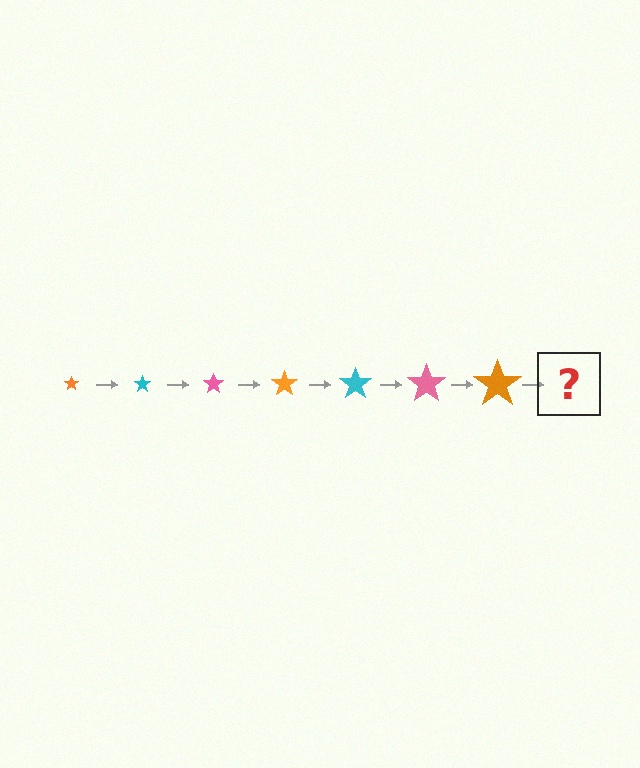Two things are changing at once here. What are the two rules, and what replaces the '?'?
The two rules are that the star grows larger each step and the color cycles through orange, cyan, and pink. The '?' should be a cyan star, larger than the previous one.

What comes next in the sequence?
The next element should be a cyan star, larger than the previous one.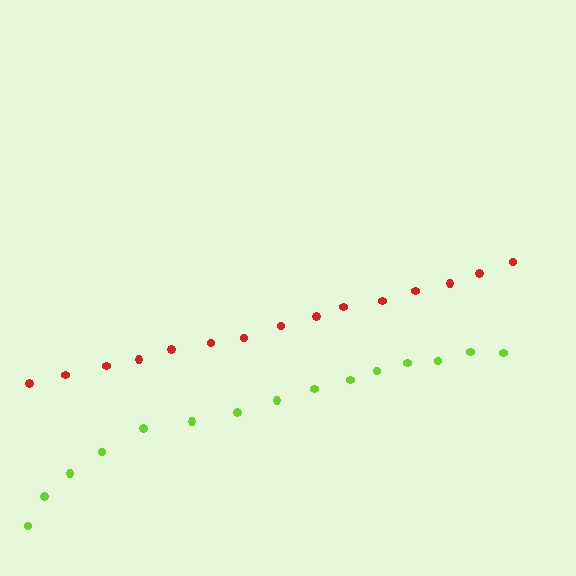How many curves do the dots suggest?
There are 2 distinct paths.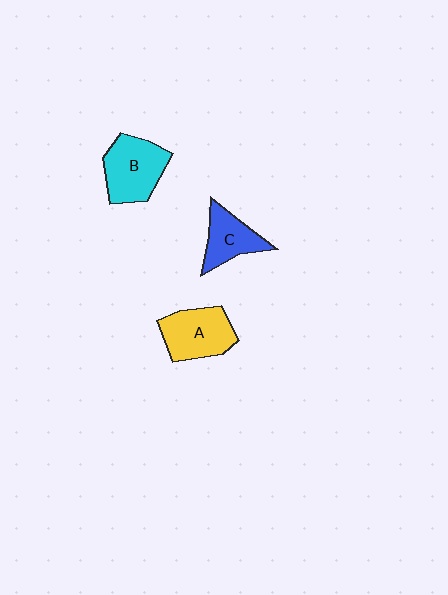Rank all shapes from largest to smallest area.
From largest to smallest: B (cyan), A (yellow), C (blue).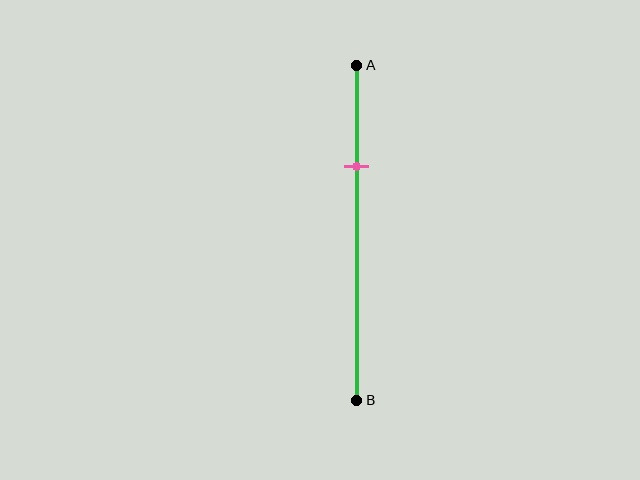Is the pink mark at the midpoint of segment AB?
No, the mark is at about 30% from A, not at the 50% midpoint.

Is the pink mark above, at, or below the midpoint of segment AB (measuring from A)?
The pink mark is above the midpoint of segment AB.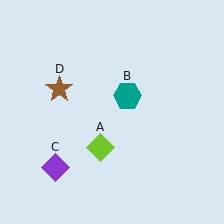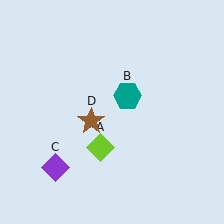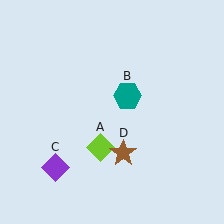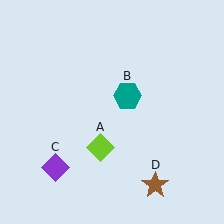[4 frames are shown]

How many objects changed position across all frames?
1 object changed position: brown star (object D).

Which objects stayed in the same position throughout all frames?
Lime diamond (object A) and teal hexagon (object B) and purple diamond (object C) remained stationary.